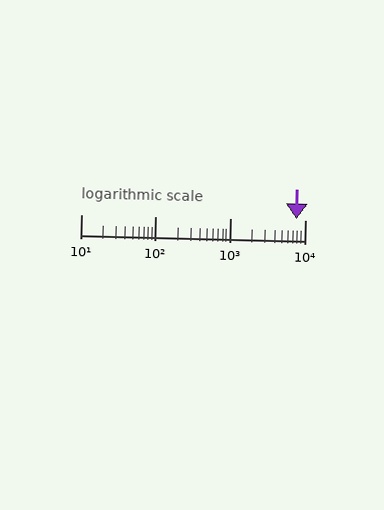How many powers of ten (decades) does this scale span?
The scale spans 3 decades, from 10 to 10000.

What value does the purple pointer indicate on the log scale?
The pointer indicates approximately 7700.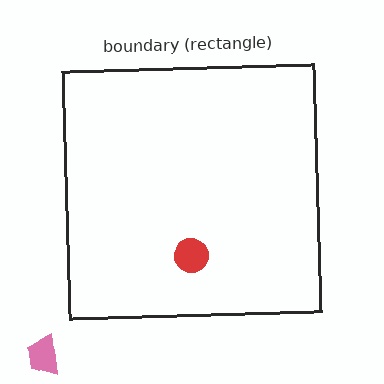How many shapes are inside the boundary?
1 inside, 1 outside.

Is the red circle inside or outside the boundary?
Inside.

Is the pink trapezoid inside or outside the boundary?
Outside.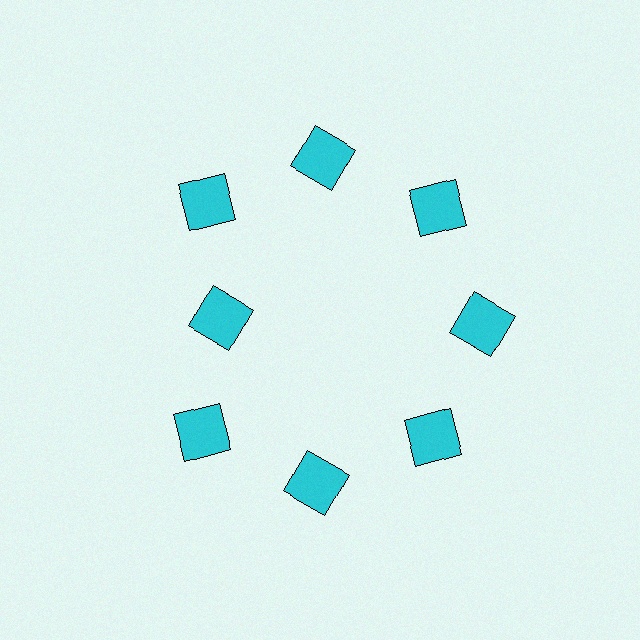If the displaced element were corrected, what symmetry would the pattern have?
It would have 8-fold rotational symmetry — the pattern would map onto itself every 45 degrees.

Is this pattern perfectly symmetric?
No. The 8 cyan squares are arranged in a ring, but one element near the 9 o'clock position is pulled inward toward the center, breaking the 8-fold rotational symmetry.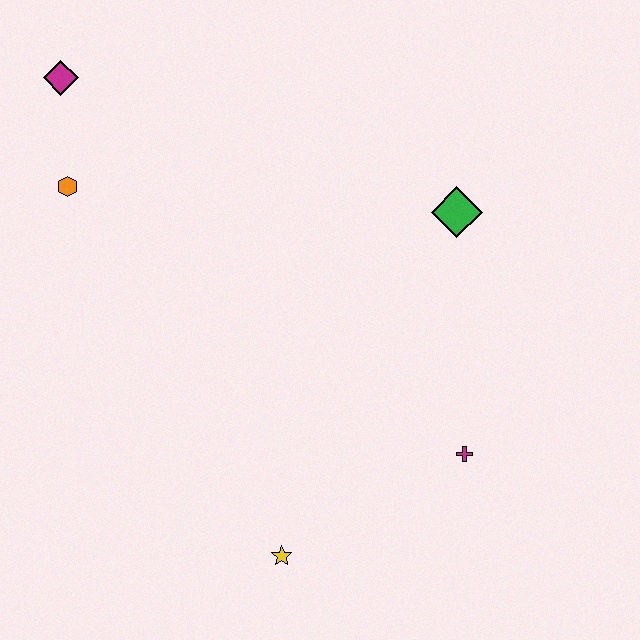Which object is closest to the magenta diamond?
The orange hexagon is closest to the magenta diamond.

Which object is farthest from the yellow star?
The magenta diamond is farthest from the yellow star.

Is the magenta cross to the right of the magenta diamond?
Yes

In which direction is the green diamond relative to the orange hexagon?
The green diamond is to the right of the orange hexagon.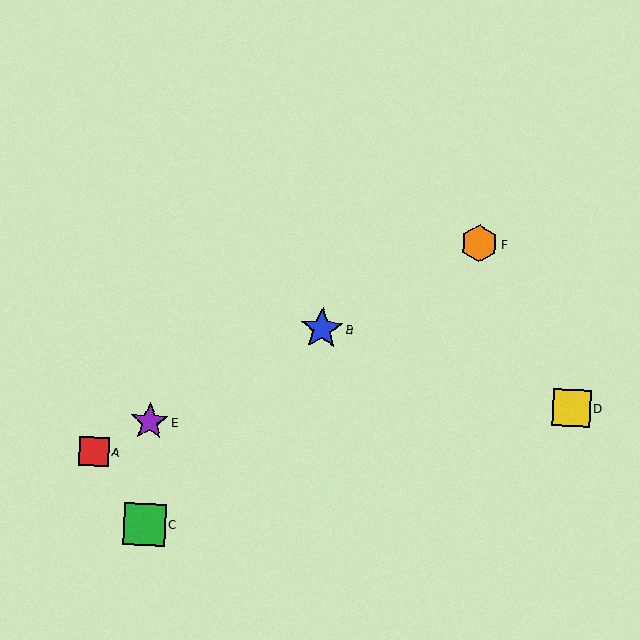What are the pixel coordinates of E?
Object E is at (150, 422).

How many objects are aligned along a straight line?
4 objects (A, B, E, F) are aligned along a straight line.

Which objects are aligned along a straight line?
Objects A, B, E, F are aligned along a straight line.